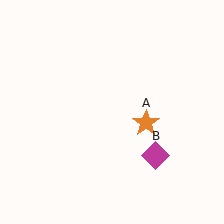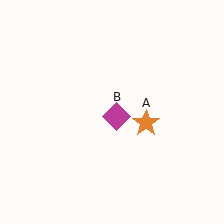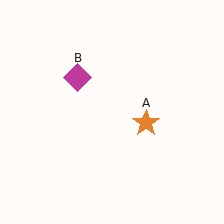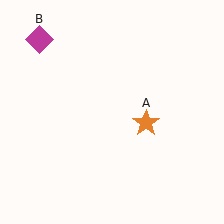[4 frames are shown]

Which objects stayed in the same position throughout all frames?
Orange star (object A) remained stationary.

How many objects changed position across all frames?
1 object changed position: magenta diamond (object B).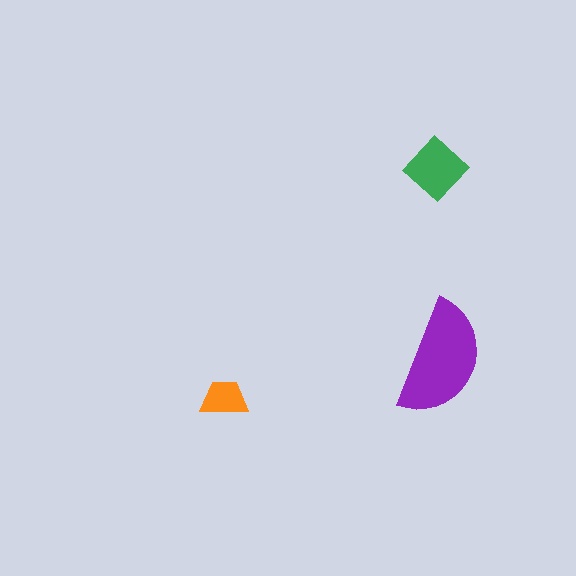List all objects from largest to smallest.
The purple semicircle, the green diamond, the orange trapezoid.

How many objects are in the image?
There are 3 objects in the image.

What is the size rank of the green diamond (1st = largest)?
2nd.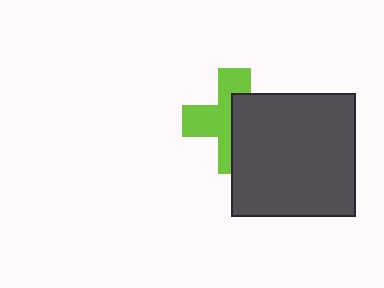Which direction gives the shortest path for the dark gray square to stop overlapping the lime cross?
Moving right gives the shortest separation.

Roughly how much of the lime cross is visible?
About half of it is visible (roughly 53%).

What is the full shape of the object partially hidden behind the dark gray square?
The partially hidden object is a lime cross.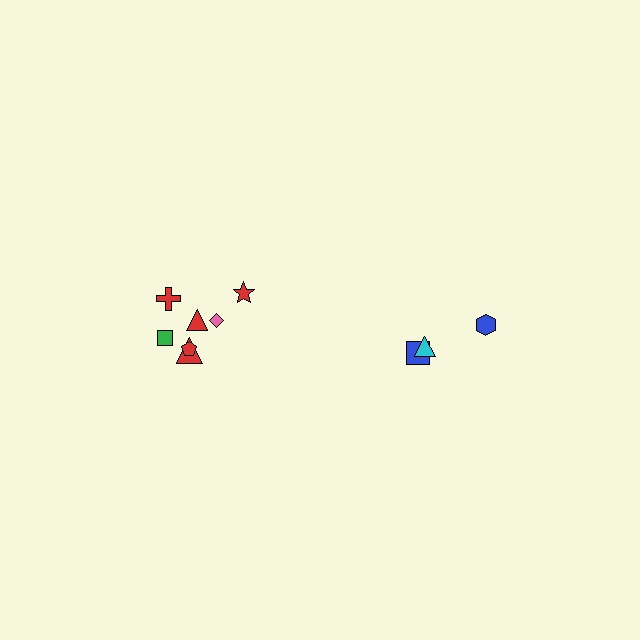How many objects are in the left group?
There are 7 objects.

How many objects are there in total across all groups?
There are 10 objects.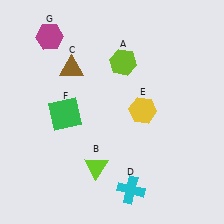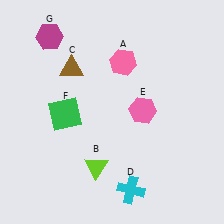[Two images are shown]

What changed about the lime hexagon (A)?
In Image 1, A is lime. In Image 2, it changed to pink.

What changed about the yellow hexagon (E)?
In Image 1, E is yellow. In Image 2, it changed to pink.